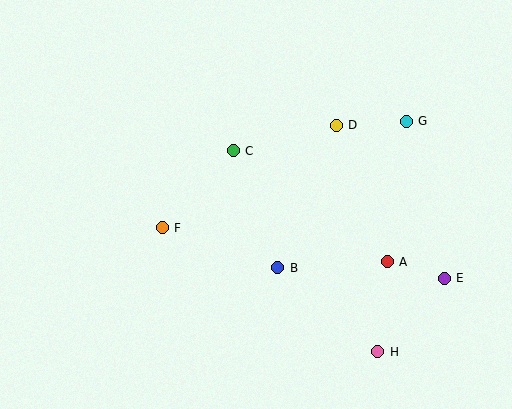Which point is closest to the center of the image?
Point C at (233, 151) is closest to the center.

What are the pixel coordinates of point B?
Point B is at (278, 268).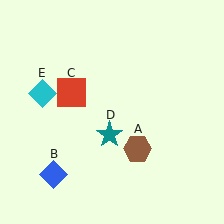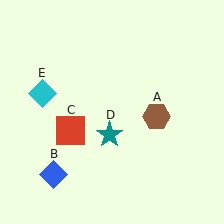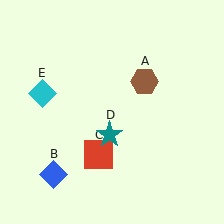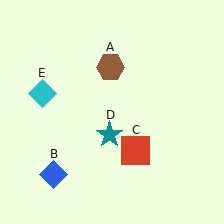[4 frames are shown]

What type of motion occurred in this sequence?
The brown hexagon (object A), red square (object C) rotated counterclockwise around the center of the scene.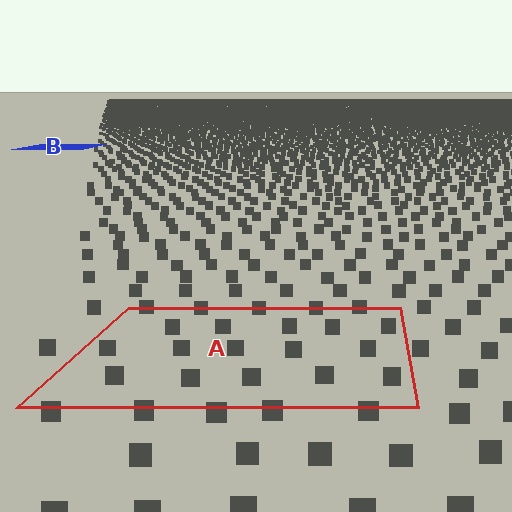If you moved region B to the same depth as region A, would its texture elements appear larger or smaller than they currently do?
They would appear larger. At a closer depth, the same texture elements are projected at a bigger on-screen size.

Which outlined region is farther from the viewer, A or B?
Region B is farther from the viewer — the texture elements inside it appear smaller and more densely packed.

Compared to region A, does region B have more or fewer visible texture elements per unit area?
Region B has more texture elements per unit area — they are packed more densely because it is farther away.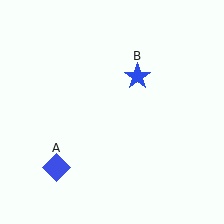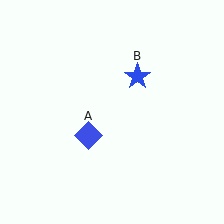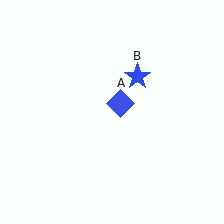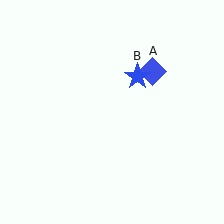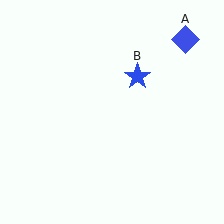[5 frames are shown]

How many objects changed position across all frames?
1 object changed position: blue diamond (object A).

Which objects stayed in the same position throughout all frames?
Blue star (object B) remained stationary.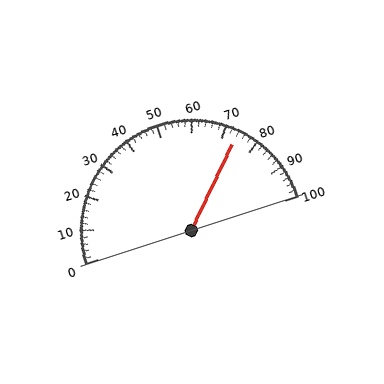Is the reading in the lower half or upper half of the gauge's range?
The reading is in the upper half of the range (0 to 100).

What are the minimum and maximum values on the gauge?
The gauge ranges from 0 to 100.